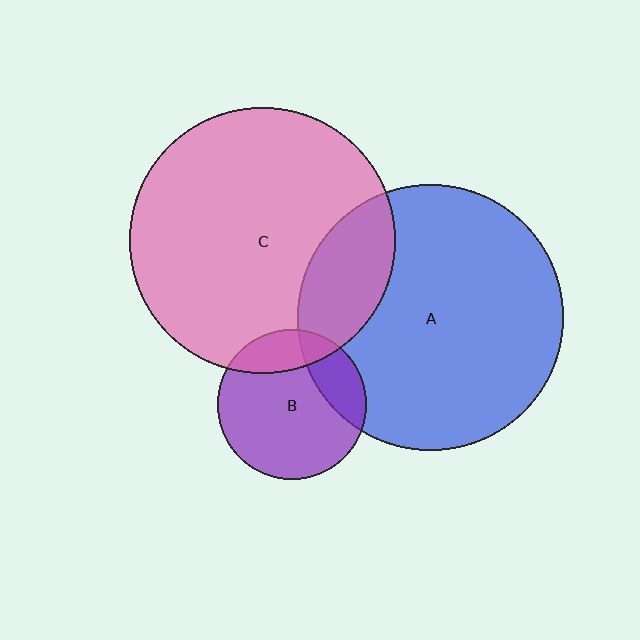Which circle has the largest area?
Circle C (pink).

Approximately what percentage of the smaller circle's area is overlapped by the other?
Approximately 20%.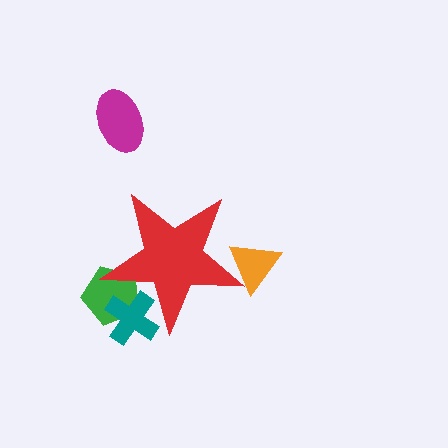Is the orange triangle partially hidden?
Yes, the orange triangle is partially hidden behind the red star.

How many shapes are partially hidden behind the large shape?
3 shapes are partially hidden.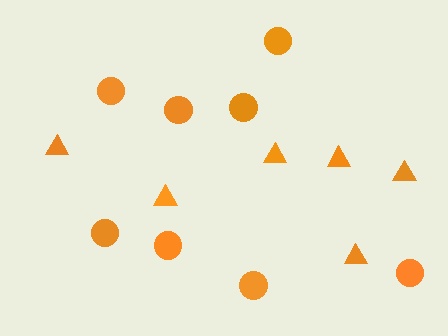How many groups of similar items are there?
There are 2 groups: one group of circles (8) and one group of triangles (6).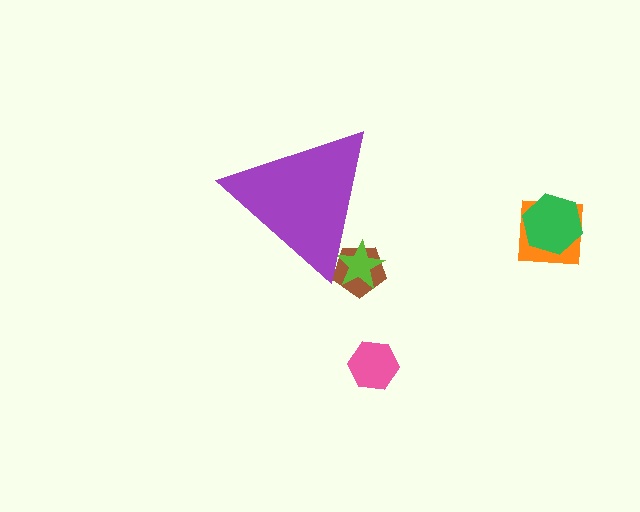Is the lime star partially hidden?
Yes, the lime star is partially hidden behind the purple triangle.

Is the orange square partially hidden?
No, the orange square is fully visible.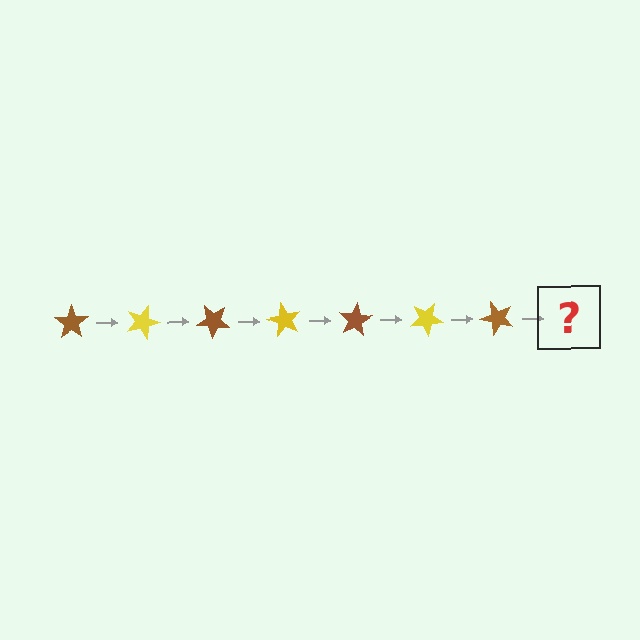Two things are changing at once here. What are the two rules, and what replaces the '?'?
The two rules are that it rotates 20 degrees each step and the color cycles through brown and yellow. The '?' should be a yellow star, rotated 140 degrees from the start.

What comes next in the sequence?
The next element should be a yellow star, rotated 140 degrees from the start.